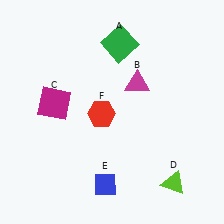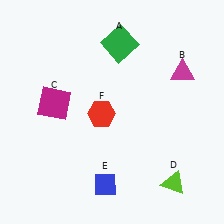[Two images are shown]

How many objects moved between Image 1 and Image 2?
1 object moved between the two images.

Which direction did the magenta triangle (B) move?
The magenta triangle (B) moved right.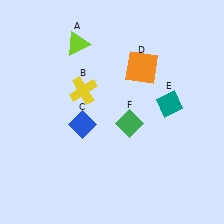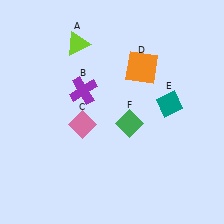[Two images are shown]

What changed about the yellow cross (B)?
In Image 1, B is yellow. In Image 2, it changed to purple.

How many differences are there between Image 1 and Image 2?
There are 2 differences between the two images.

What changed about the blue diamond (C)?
In Image 1, C is blue. In Image 2, it changed to pink.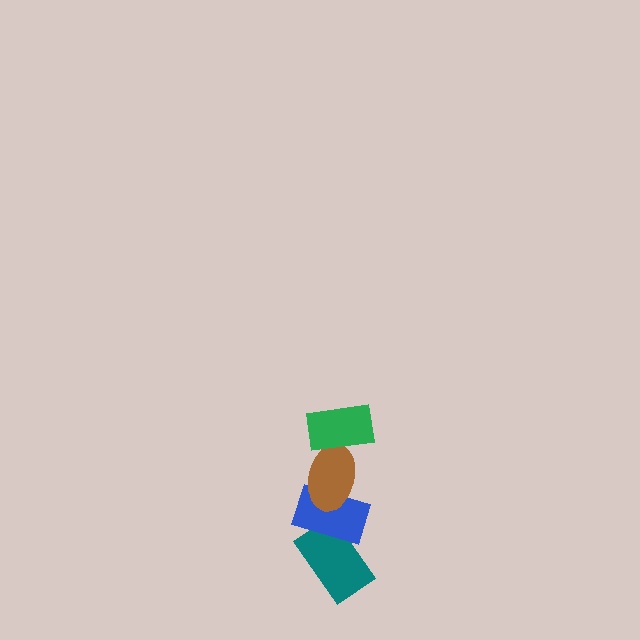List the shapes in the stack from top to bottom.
From top to bottom: the green rectangle, the brown ellipse, the blue rectangle, the teal rectangle.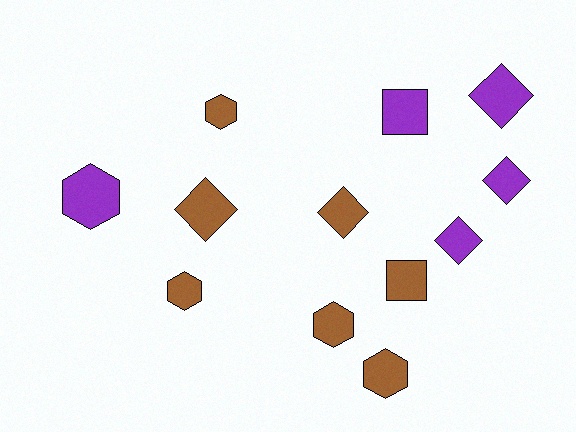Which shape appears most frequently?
Diamond, with 5 objects.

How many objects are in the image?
There are 12 objects.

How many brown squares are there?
There is 1 brown square.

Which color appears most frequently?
Brown, with 7 objects.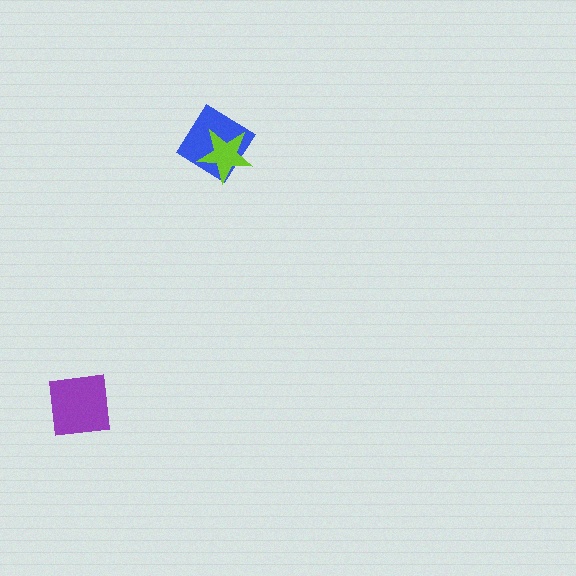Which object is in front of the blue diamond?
The lime star is in front of the blue diamond.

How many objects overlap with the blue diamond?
1 object overlaps with the blue diamond.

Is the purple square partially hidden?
No, no other shape covers it.